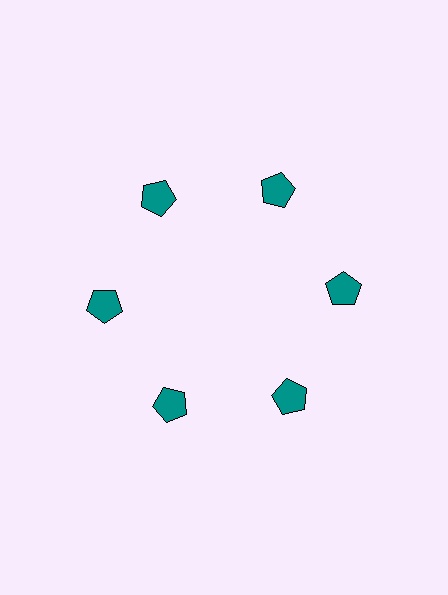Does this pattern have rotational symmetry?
Yes, this pattern has 6-fold rotational symmetry. It looks the same after rotating 60 degrees around the center.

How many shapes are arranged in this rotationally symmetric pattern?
There are 6 shapes, arranged in 6 groups of 1.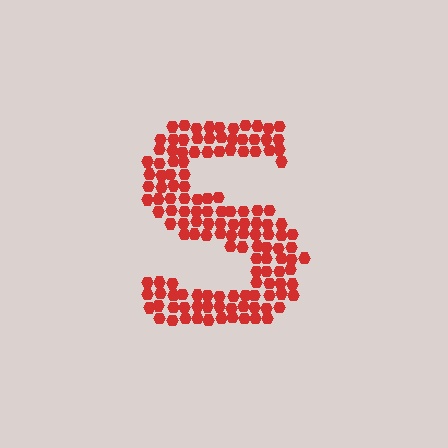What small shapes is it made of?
It is made of small hexagons.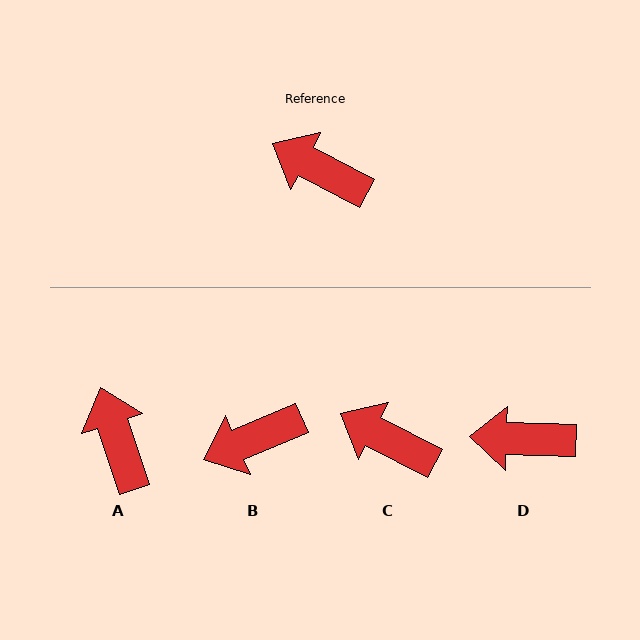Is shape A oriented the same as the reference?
No, it is off by about 44 degrees.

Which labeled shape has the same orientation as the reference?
C.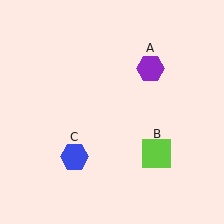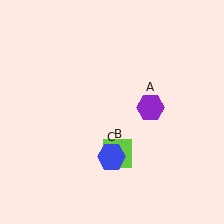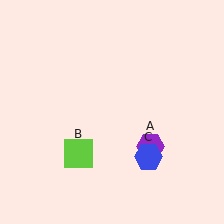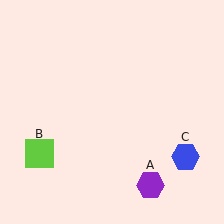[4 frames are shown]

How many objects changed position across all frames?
3 objects changed position: purple hexagon (object A), lime square (object B), blue hexagon (object C).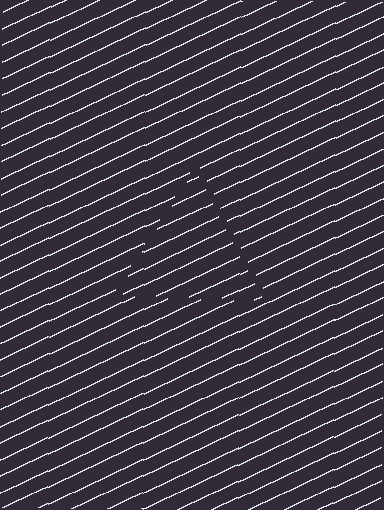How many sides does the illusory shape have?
3 sides — the line-ends trace a triangle.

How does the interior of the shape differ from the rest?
The interior of the shape contains the same grating, shifted by half a period — the contour is defined by the phase discontinuity where line-ends from the inner and outer gratings abut.